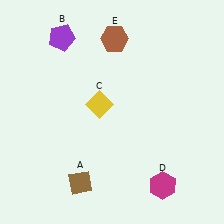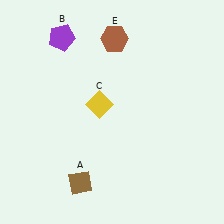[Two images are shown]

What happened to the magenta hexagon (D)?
The magenta hexagon (D) was removed in Image 2. It was in the bottom-right area of Image 1.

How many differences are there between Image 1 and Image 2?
There is 1 difference between the two images.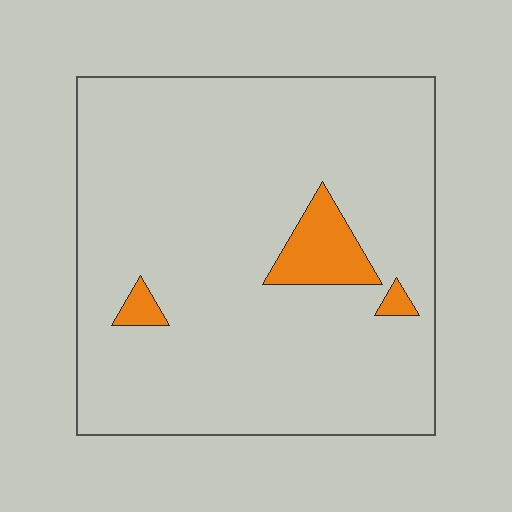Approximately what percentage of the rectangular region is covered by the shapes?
Approximately 5%.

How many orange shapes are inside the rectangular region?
3.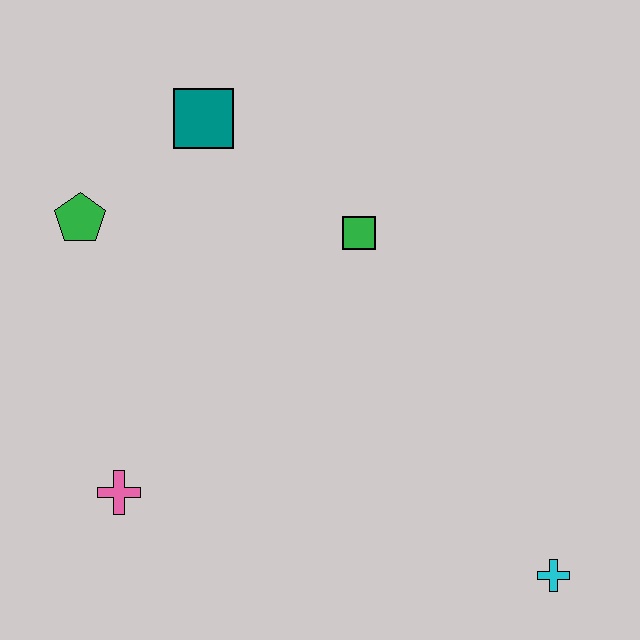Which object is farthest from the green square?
The cyan cross is farthest from the green square.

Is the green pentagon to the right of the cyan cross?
No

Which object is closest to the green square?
The teal square is closest to the green square.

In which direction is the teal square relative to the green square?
The teal square is to the left of the green square.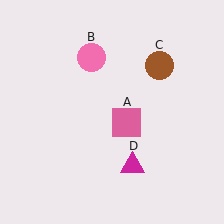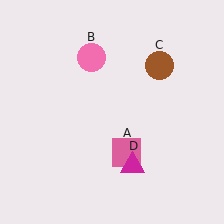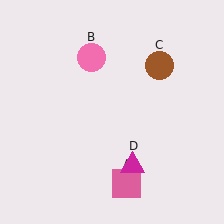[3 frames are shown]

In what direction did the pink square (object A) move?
The pink square (object A) moved down.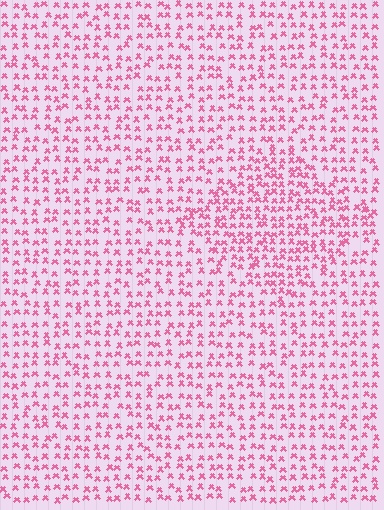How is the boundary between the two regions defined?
The boundary is defined by a change in element density (approximately 1.6x ratio). All elements are the same color, size, and shape.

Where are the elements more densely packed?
The elements are more densely packed inside the diamond boundary.